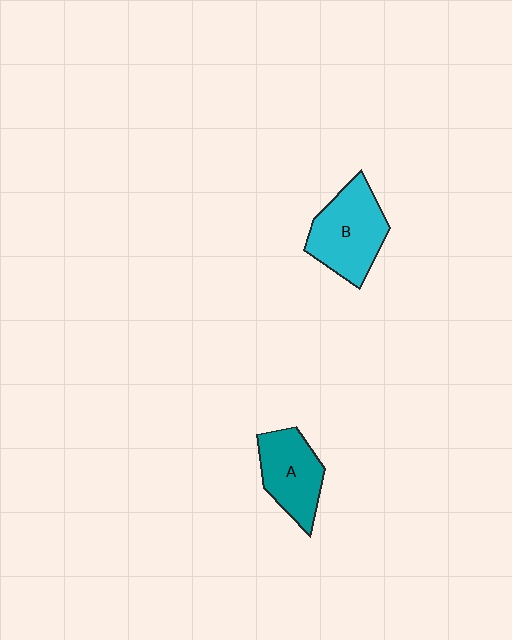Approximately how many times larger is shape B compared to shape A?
Approximately 1.2 times.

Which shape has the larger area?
Shape B (cyan).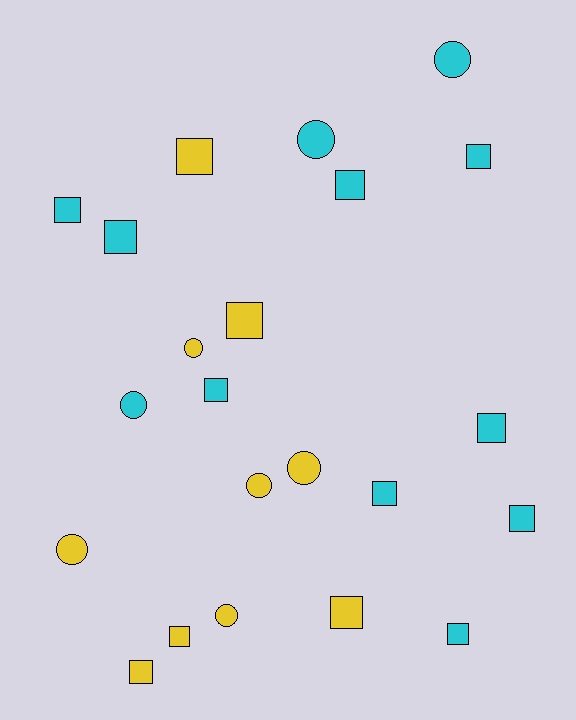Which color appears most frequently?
Cyan, with 12 objects.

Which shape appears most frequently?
Square, with 14 objects.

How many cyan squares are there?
There are 9 cyan squares.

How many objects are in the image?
There are 22 objects.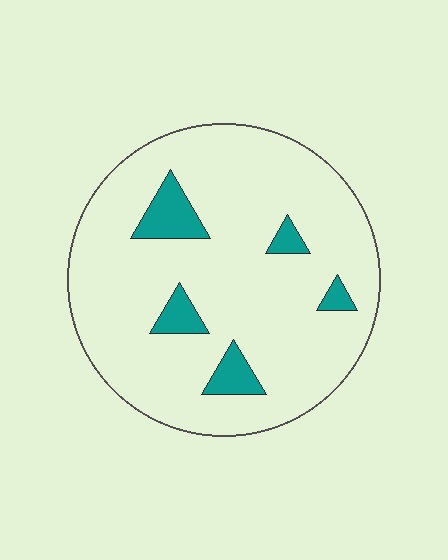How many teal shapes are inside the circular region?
5.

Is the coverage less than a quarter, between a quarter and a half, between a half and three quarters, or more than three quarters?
Less than a quarter.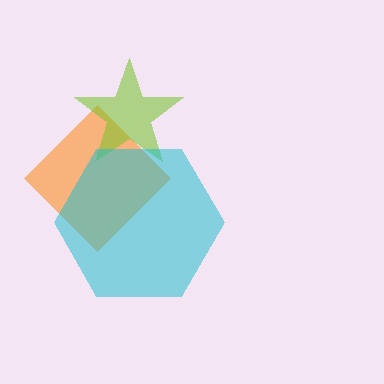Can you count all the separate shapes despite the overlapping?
Yes, there are 3 separate shapes.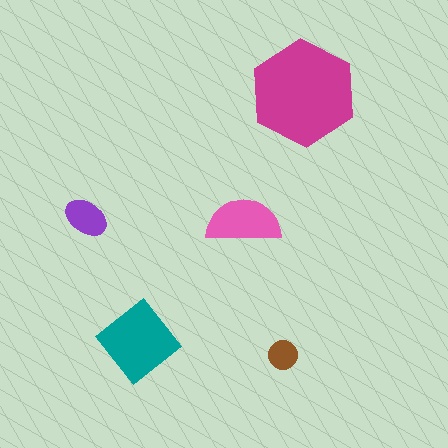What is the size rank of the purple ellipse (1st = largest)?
4th.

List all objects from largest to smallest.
The magenta hexagon, the teal diamond, the pink semicircle, the purple ellipse, the brown circle.